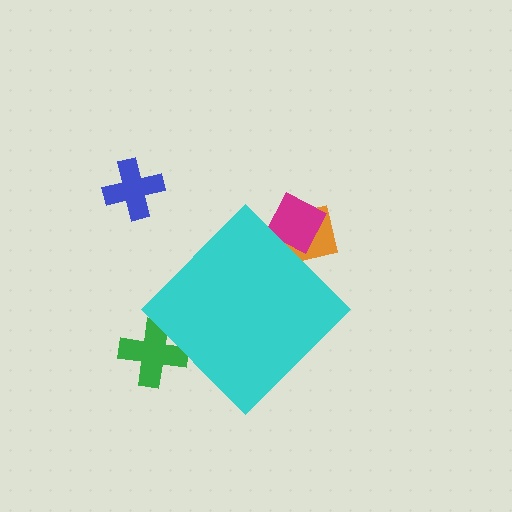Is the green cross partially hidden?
Yes, the green cross is partially hidden behind the cyan diamond.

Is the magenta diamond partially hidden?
Yes, the magenta diamond is partially hidden behind the cyan diamond.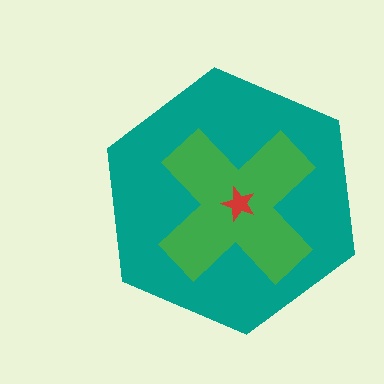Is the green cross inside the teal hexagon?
Yes.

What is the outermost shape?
The teal hexagon.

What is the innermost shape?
The red star.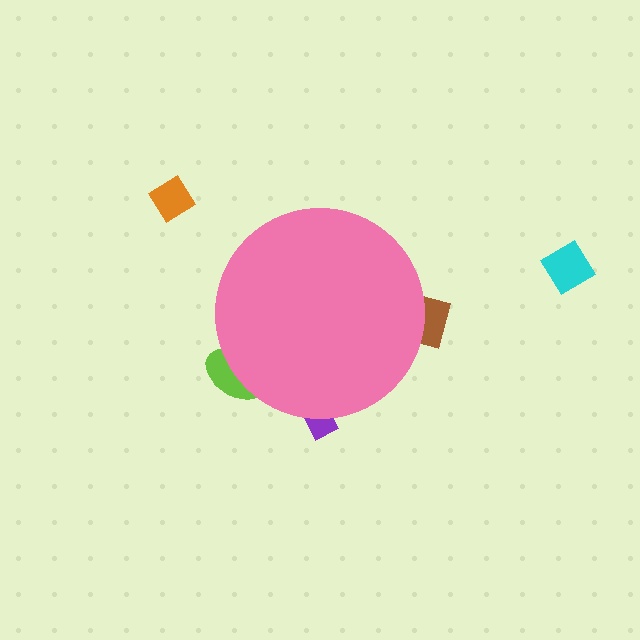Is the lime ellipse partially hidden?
Yes, the lime ellipse is partially hidden behind the pink circle.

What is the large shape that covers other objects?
A pink circle.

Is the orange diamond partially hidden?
No, the orange diamond is fully visible.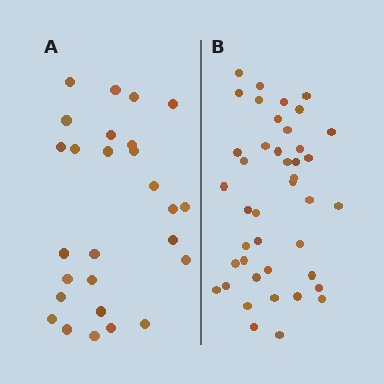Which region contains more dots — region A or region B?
Region B (the right region) has more dots.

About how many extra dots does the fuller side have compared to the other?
Region B has approximately 15 more dots than region A.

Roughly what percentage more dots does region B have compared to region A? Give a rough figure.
About 55% more.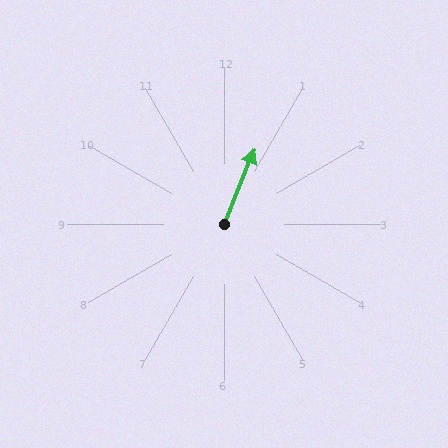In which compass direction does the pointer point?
North.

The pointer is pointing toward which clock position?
Roughly 1 o'clock.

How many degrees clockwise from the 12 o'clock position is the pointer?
Approximately 22 degrees.